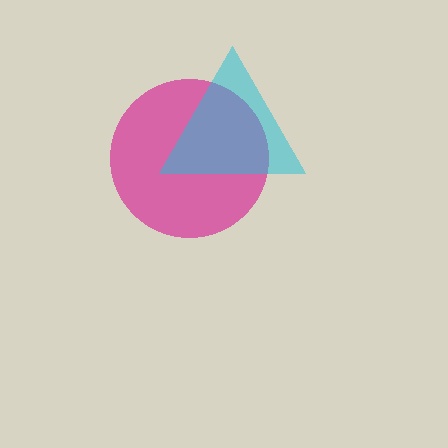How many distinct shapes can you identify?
There are 2 distinct shapes: a magenta circle, a cyan triangle.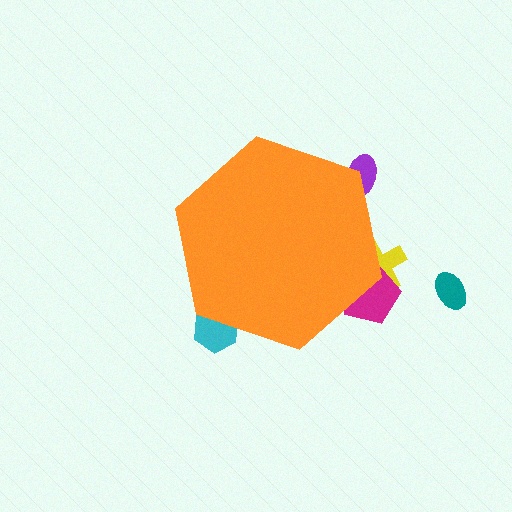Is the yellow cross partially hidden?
Yes, the yellow cross is partially hidden behind the orange hexagon.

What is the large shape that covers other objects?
An orange hexagon.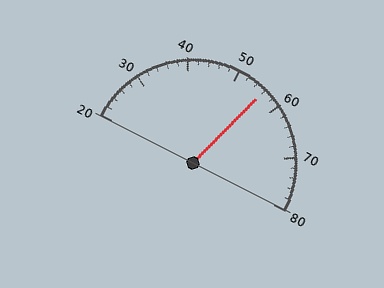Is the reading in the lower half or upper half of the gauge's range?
The reading is in the upper half of the range (20 to 80).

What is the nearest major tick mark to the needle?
The nearest major tick mark is 60.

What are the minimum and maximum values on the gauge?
The gauge ranges from 20 to 80.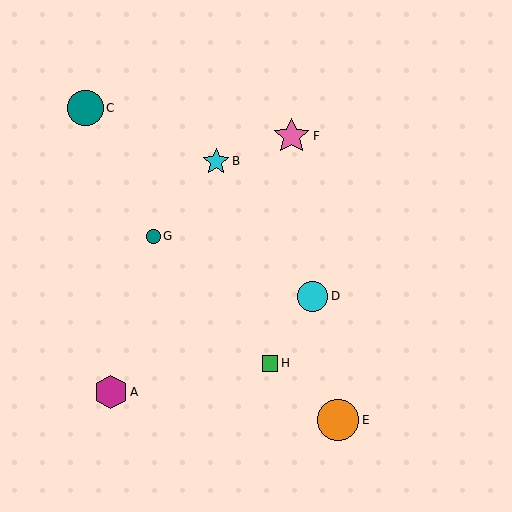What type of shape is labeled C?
Shape C is a teal circle.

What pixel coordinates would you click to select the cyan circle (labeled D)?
Click at (313, 296) to select the cyan circle D.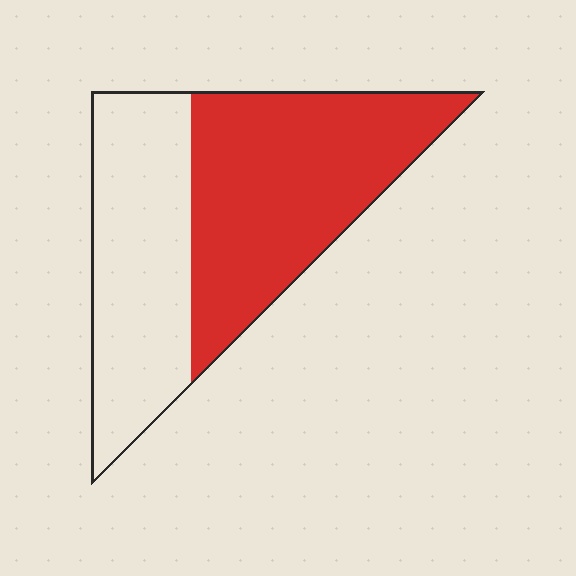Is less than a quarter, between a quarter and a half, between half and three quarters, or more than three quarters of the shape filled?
Between half and three quarters.